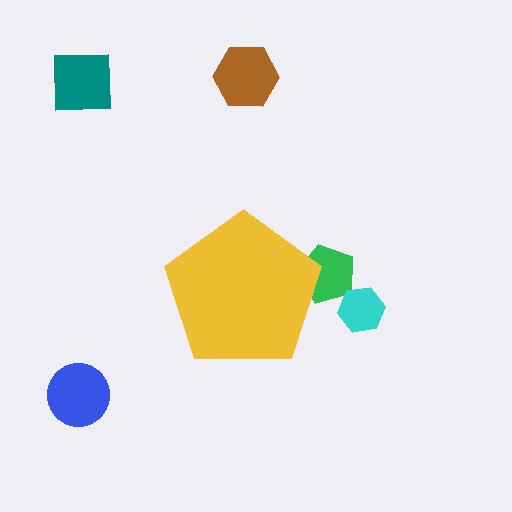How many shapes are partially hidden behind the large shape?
1 shape is partially hidden.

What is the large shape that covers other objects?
A yellow pentagon.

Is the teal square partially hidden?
No, the teal square is fully visible.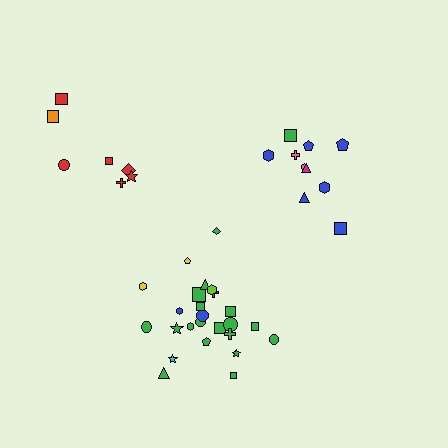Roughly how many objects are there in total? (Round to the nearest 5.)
Roughly 40 objects in total.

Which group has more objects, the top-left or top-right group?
The top-right group.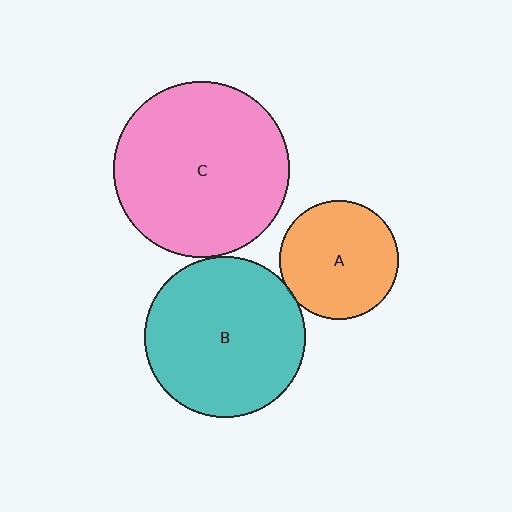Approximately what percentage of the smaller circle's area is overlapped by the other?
Approximately 5%.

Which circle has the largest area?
Circle C (pink).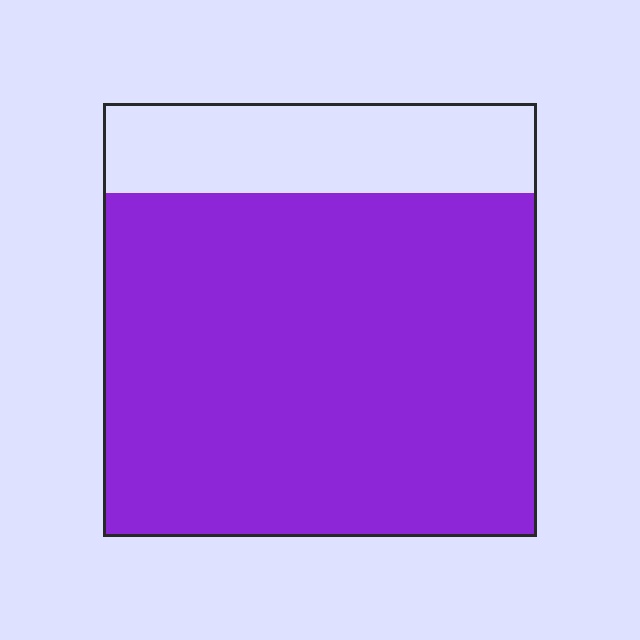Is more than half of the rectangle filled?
Yes.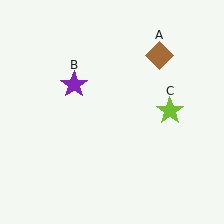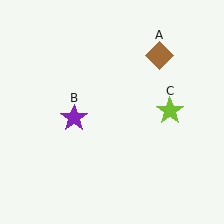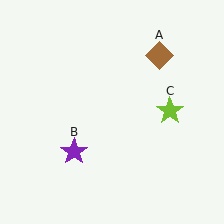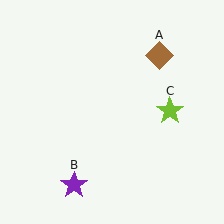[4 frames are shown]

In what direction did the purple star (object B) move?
The purple star (object B) moved down.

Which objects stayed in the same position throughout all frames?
Brown diamond (object A) and lime star (object C) remained stationary.